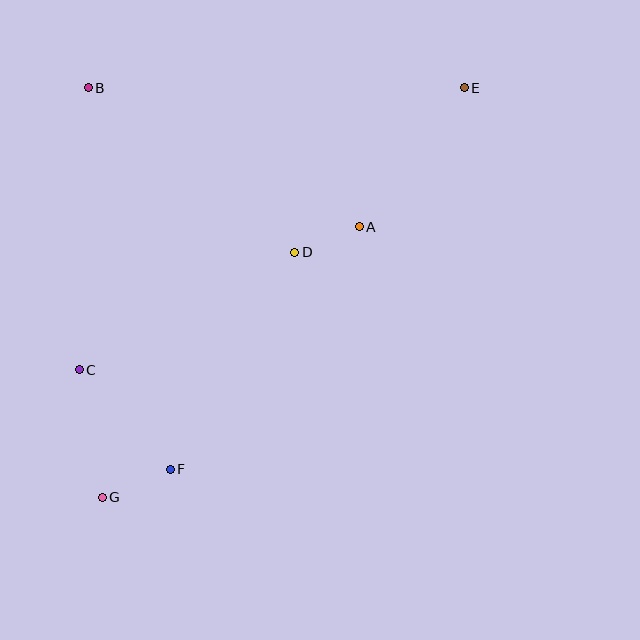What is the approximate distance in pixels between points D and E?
The distance between D and E is approximately 236 pixels.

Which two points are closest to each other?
Points A and D are closest to each other.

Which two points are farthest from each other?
Points E and G are farthest from each other.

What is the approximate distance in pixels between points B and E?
The distance between B and E is approximately 376 pixels.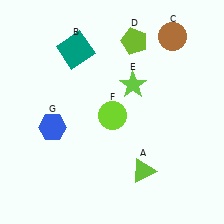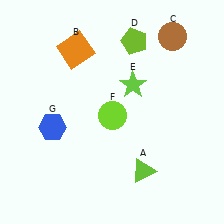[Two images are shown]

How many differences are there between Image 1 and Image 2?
There is 1 difference between the two images.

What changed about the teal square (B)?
In Image 1, B is teal. In Image 2, it changed to orange.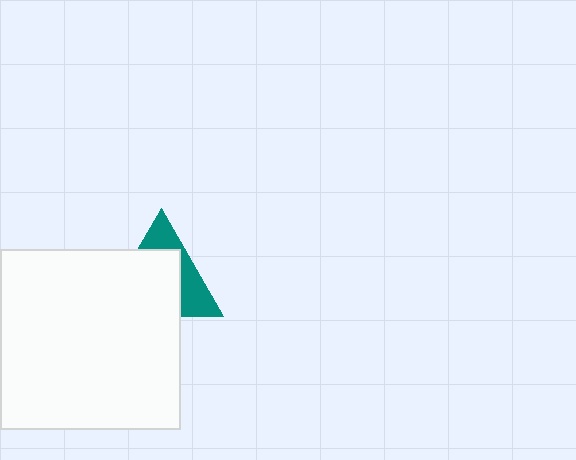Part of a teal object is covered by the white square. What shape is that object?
It is a triangle.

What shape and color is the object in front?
The object in front is a white square.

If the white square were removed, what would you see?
You would see the complete teal triangle.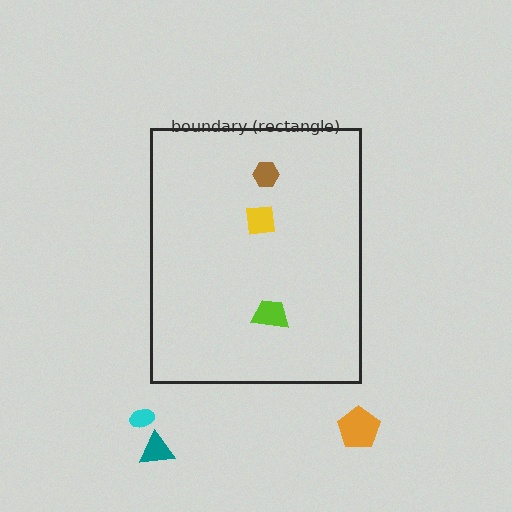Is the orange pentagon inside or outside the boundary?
Outside.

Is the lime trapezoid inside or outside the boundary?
Inside.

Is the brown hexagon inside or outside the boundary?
Inside.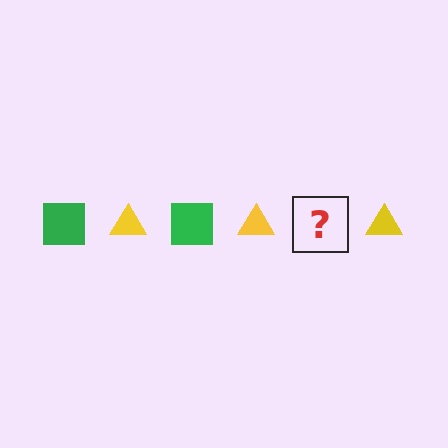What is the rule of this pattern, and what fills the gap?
The rule is that the pattern alternates between green square and yellow triangle. The gap should be filled with a green square.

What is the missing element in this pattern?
The missing element is a green square.